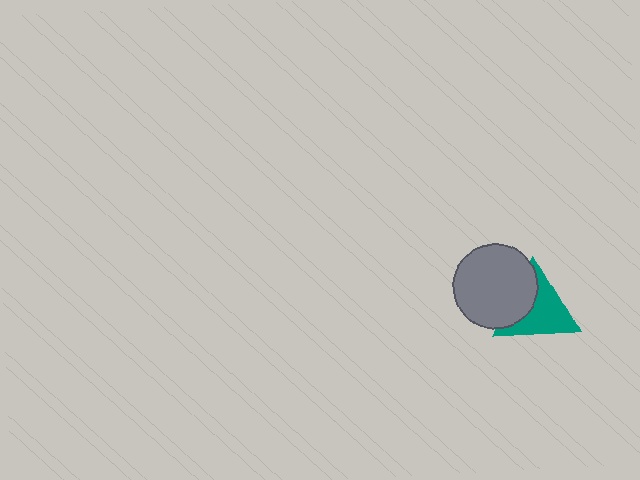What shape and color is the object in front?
The object in front is a gray circle.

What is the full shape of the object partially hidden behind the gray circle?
The partially hidden object is a teal triangle.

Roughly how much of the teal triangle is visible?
About half of it is visible (roughly 64%).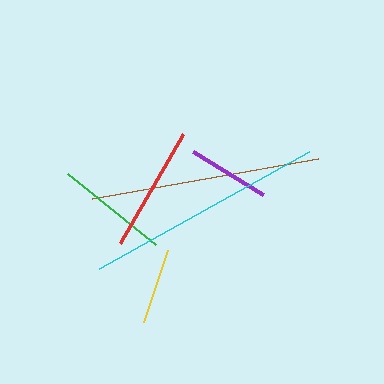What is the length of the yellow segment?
The yellow segment is approximately 76 pixels long.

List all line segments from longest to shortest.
From longest to shortest: cyan, brown, red, green, purple, yellow.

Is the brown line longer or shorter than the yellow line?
The brown line is longer than the yellow line.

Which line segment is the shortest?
The yellow line is the shortest at approximately 76 pixels.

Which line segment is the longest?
The cyan line is the longest at approximately 240 pixels.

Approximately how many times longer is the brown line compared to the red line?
The brown line is approximately 1.8 times the length of the red line.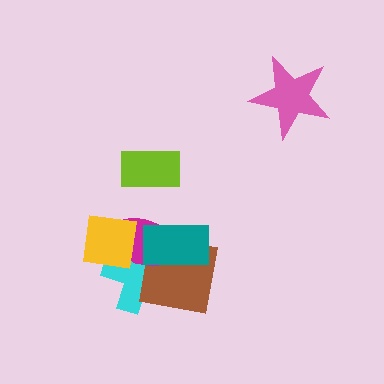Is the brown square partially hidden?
Yes, it is partially covered by another shape.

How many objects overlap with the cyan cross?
4 objects overlap with the cyan cross.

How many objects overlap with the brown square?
3 objects overlap with the brown square.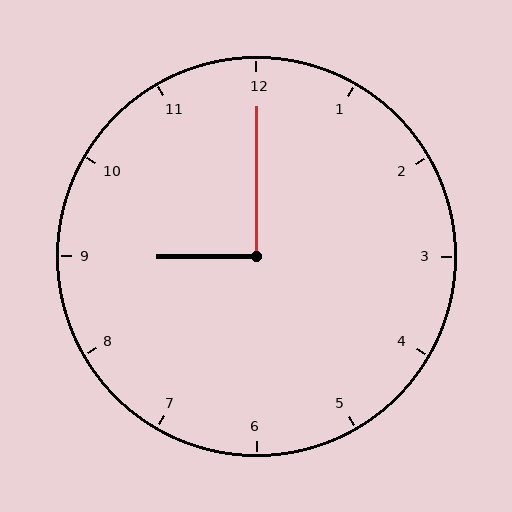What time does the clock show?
9:00.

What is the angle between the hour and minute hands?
Approximately 90 degrees.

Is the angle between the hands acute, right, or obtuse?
It is right.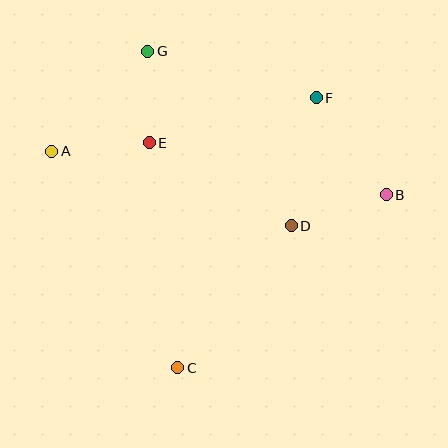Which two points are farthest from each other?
Points A and B are farthest from each other.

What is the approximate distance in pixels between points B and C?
The distance between B and C is approximately 271 pixels.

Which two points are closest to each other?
Points E and G are closest to each other.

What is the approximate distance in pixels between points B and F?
The distance between B and F is approximately 120 pixels.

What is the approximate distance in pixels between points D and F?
The distance between D and F is approximately 130 pixels.